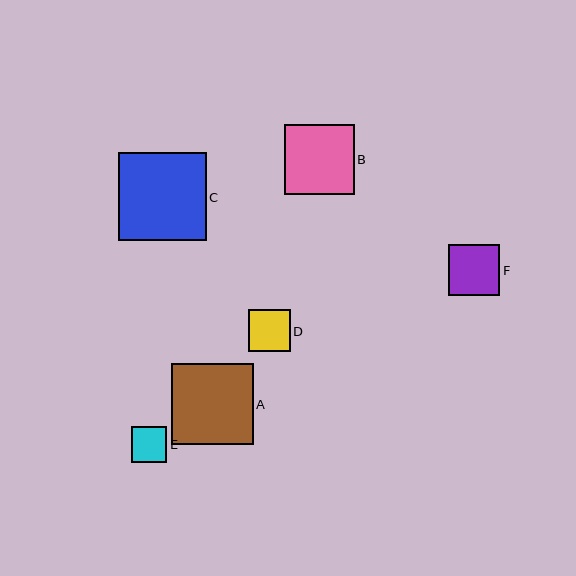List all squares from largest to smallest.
From largest to smallest: C, A, B, F, D, E.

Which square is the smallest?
Square E is the smallest with a size of approximately 36 pixels.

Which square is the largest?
Square C is the largest with a size of approximately 88 pixels.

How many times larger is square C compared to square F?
Square C is approximately 1.7 times the size of square F.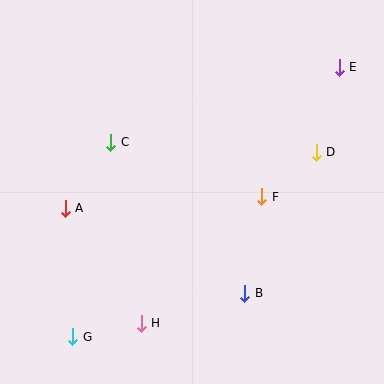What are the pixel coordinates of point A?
Point A is at (65, 208).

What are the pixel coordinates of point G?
Point G is at (73, 337).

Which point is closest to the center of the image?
Point F at (262, 197) is closest to the center.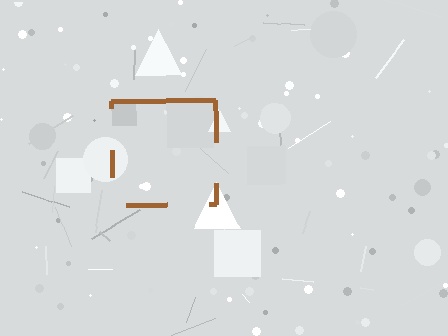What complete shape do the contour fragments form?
The contour fragments form a square.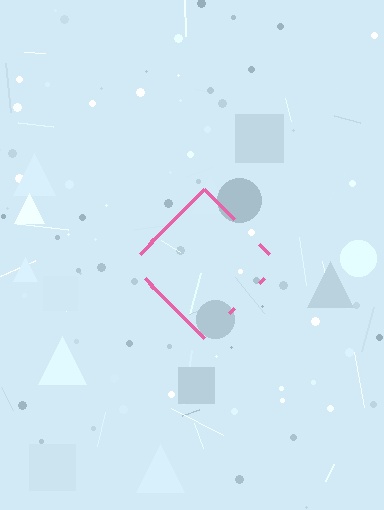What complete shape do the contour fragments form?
The contour fragments form a diamond.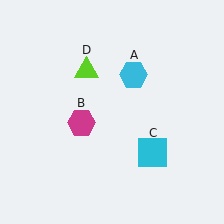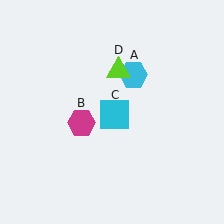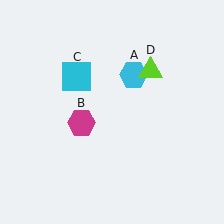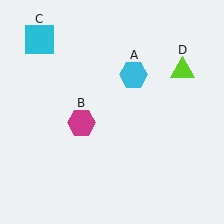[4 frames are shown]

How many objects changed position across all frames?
2 objects changed position: cyan square (object C), lime triangle (object D).